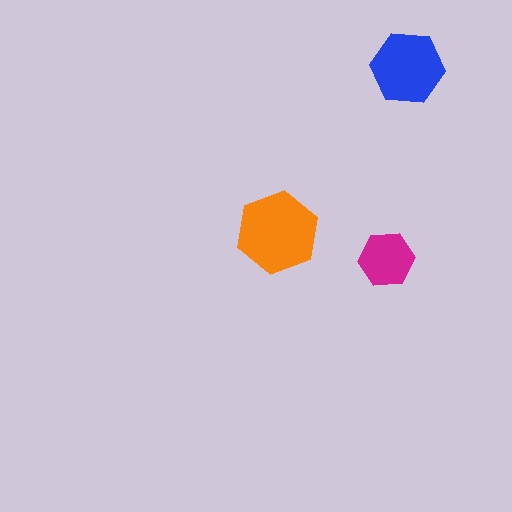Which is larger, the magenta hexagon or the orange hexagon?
The orange one.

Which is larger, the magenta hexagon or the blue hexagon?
The blue one.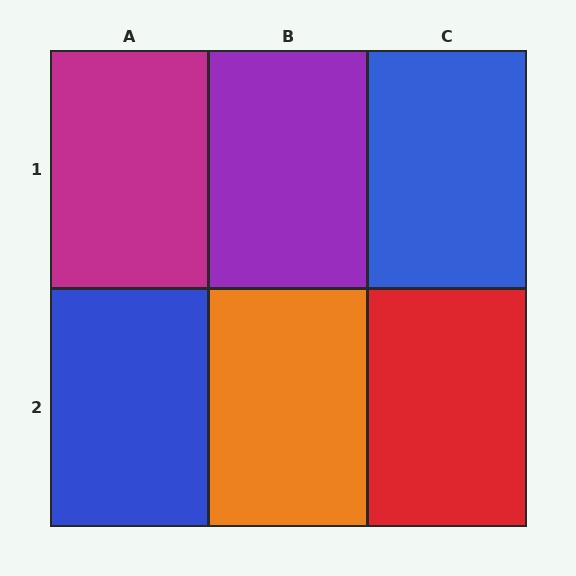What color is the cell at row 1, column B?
Purple.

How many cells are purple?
1 cell is purple.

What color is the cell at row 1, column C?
Blue.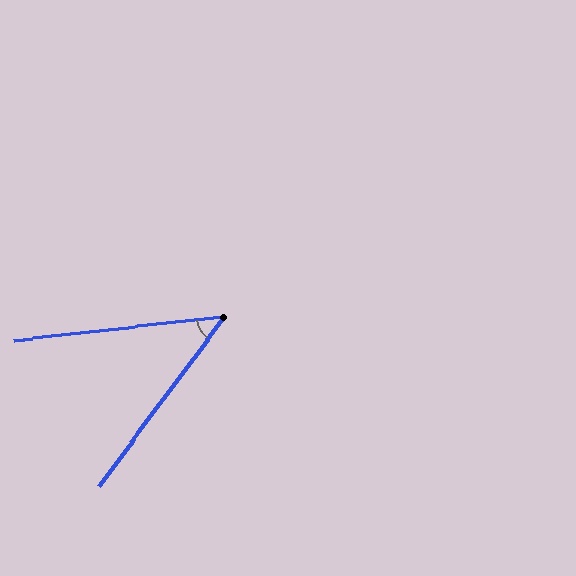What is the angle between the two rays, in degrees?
Approximately 47 degrees.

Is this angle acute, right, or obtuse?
It is acute.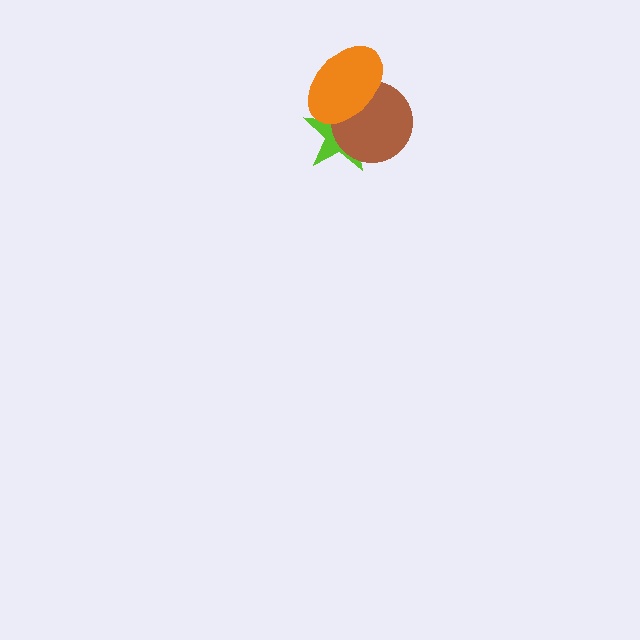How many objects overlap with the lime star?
2 objects overlap with the lime star.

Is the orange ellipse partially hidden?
No, no other shape covers it.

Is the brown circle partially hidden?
Yes, it is partially covered by another shape.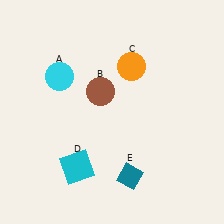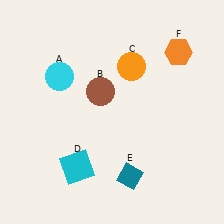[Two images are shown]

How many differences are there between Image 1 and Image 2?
There is 1 difference between the two images.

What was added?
An orange hexagon (F) was added in Image 2.